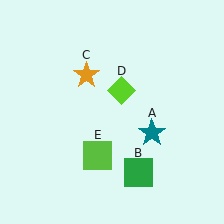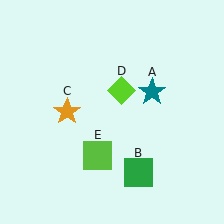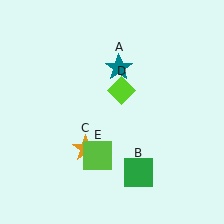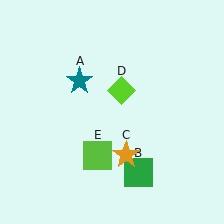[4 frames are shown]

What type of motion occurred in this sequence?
The teal star (object A), orange star (object C) rotated counterclockwise around the center of the scene.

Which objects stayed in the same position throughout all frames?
Green square (object B) and lime diamond (object D) and lime square (object E) remained stationary.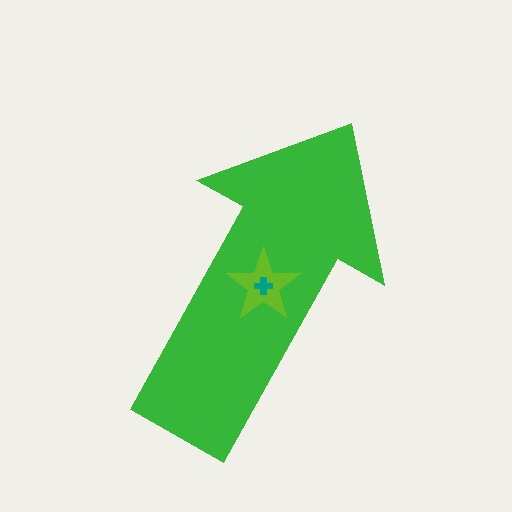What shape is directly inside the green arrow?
The lime star.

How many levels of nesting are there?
3.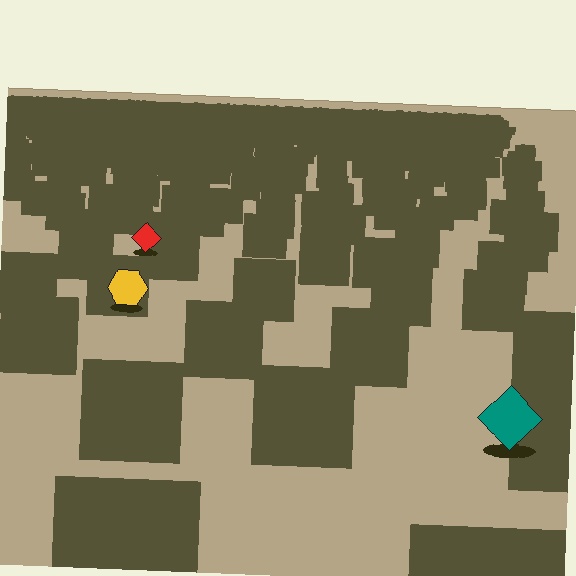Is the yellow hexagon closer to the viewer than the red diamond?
Yes. The yellow hexagon is closer — you can tell from the texture gradient: the ground texture is coarser near it.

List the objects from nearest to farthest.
From nearest to farthest: the teal diamond, the yellow hexagon, the red diamond.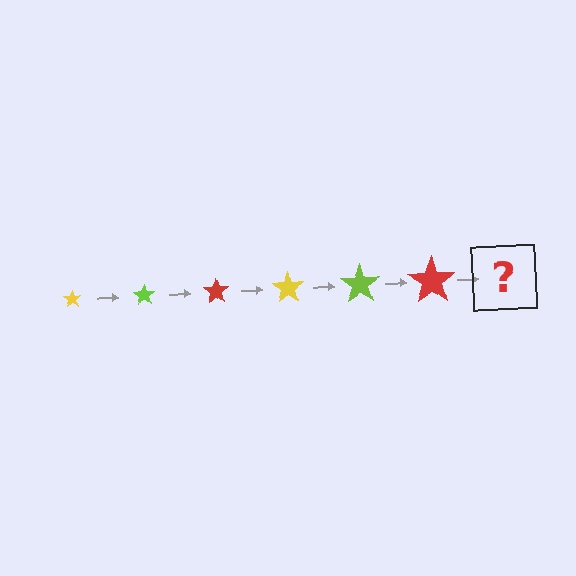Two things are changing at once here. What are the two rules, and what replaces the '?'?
The two rules are that the star grows larger each step and the color cycles through yellow, lime, and red. The '?' should be a yellow star, larger than the previous one.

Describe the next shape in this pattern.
It should be a yellow star, larger than the previous one.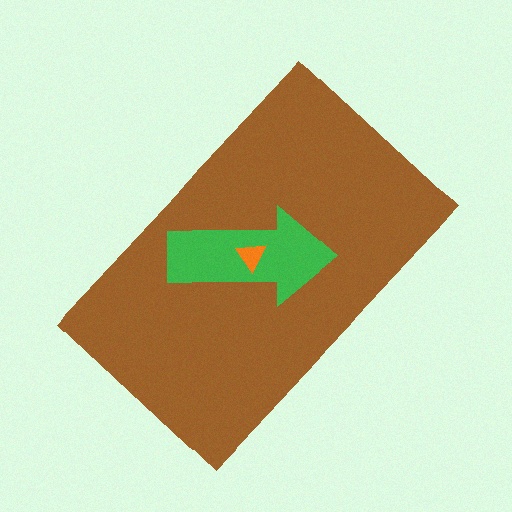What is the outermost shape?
The brown rectangle.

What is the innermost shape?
The orange triangle.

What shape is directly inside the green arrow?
The orange triangle.